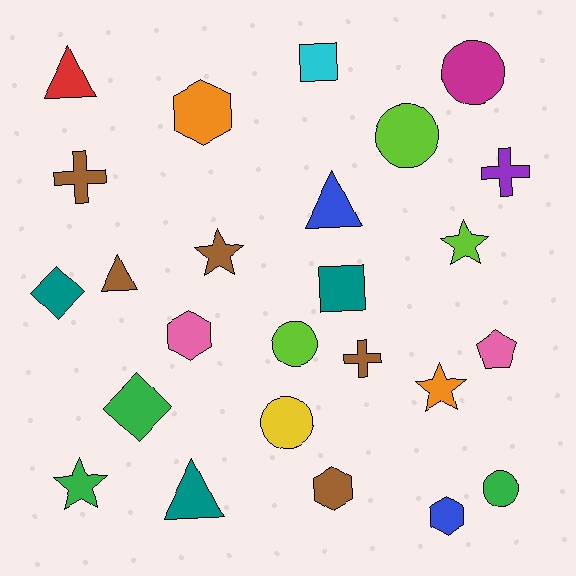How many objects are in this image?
There are 25 objects.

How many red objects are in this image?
There is 1 red object.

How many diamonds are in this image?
There are 2 diamonds.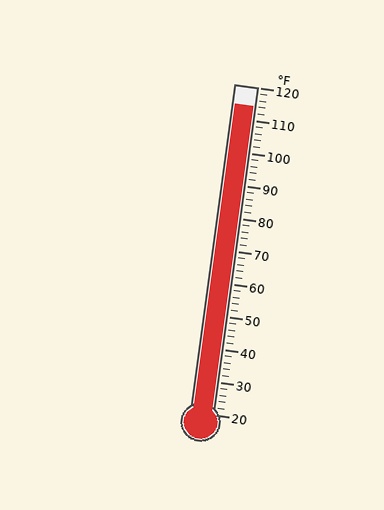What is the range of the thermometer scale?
The thermometer scale ranges from 20°F to 120°F.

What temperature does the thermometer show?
The thermometer shows approximately 114°F.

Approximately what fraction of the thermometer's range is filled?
The thermometer is filled to approximately 95% of its range.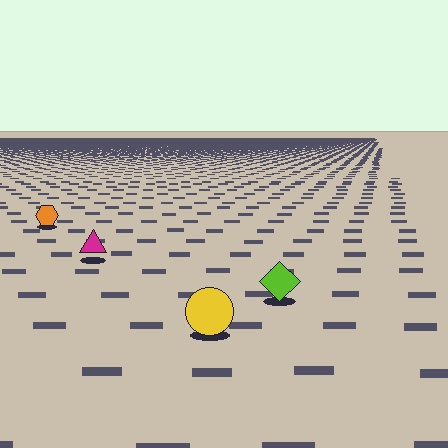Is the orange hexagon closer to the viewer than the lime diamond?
No. The lime diamond is closer — you can tell from the texture gradient: the ground texture is coarser near it.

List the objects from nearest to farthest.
From nearest to farthest: the yellow circle, the lime diamond, the magenta triangle, the orange hexagon.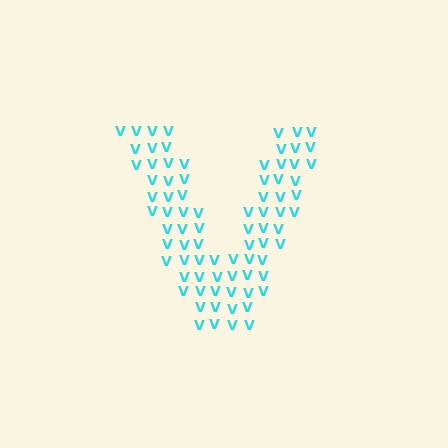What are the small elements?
The small elements are letter V's.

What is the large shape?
The large shape is the letter V.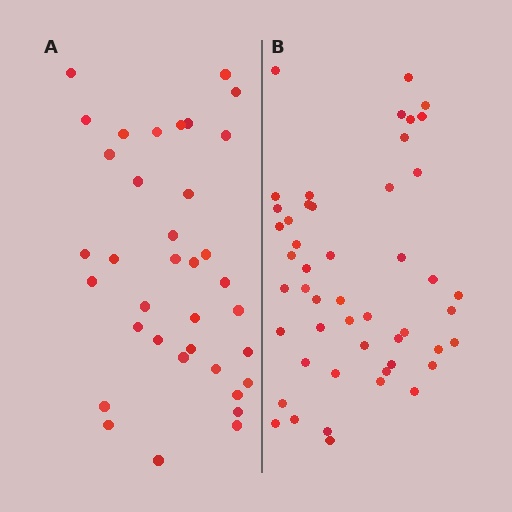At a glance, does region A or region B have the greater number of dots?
Region B (the right region) has more dots.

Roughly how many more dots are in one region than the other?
Region B has approximately 15 more dots than region A.